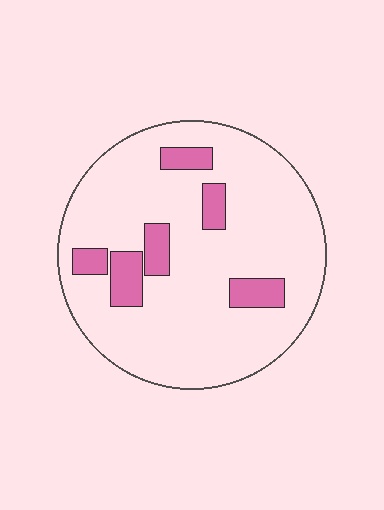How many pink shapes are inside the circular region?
6.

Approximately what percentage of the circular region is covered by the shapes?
Approximately 15%.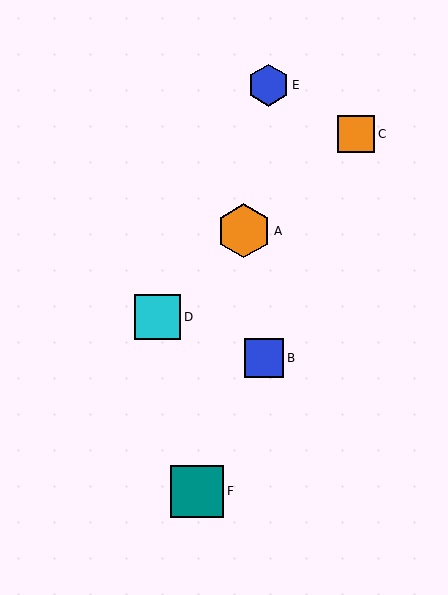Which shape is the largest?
The orange hexagon (labeled A) is the largest.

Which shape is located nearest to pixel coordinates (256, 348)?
The blue square (labeled B) at (264, 358) is nearest to that location.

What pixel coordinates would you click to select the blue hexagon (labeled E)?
Click at (268, 85) to select the blue hexagon E.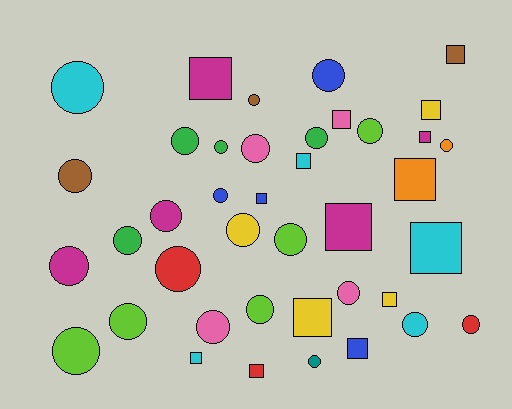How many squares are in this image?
There are 15 squares.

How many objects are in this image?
There are 40 objects.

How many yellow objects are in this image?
There are 4 yellow objects.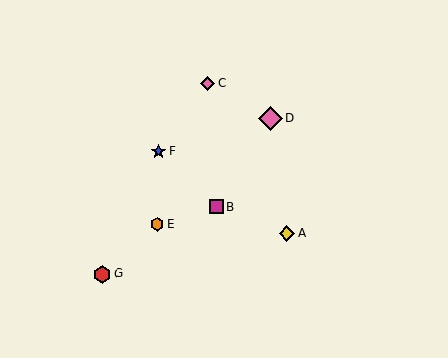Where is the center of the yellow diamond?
The center of the yellow diamond is at (287, 233).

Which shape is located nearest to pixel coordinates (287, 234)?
The yellow diamond (labeled A) at (287, 233) is nearest to that location.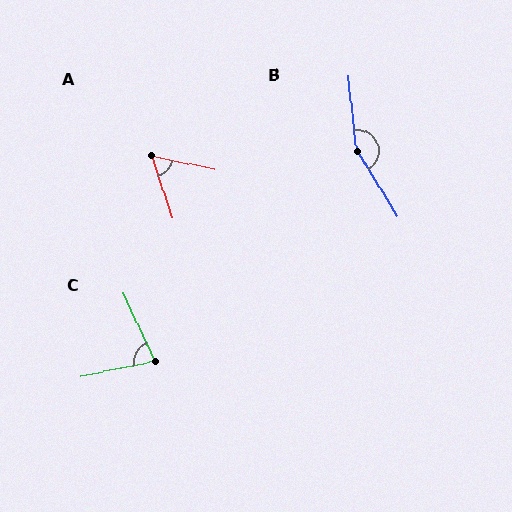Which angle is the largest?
B, at approximately 155 degrees.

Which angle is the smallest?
A, at approximately 60 degrees.